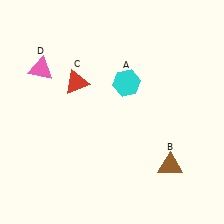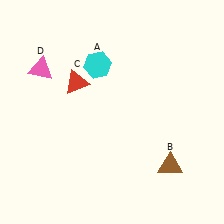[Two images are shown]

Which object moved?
The cyan hexagon (A) moved left.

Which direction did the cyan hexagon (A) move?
The cyan hexagon (A) moved left.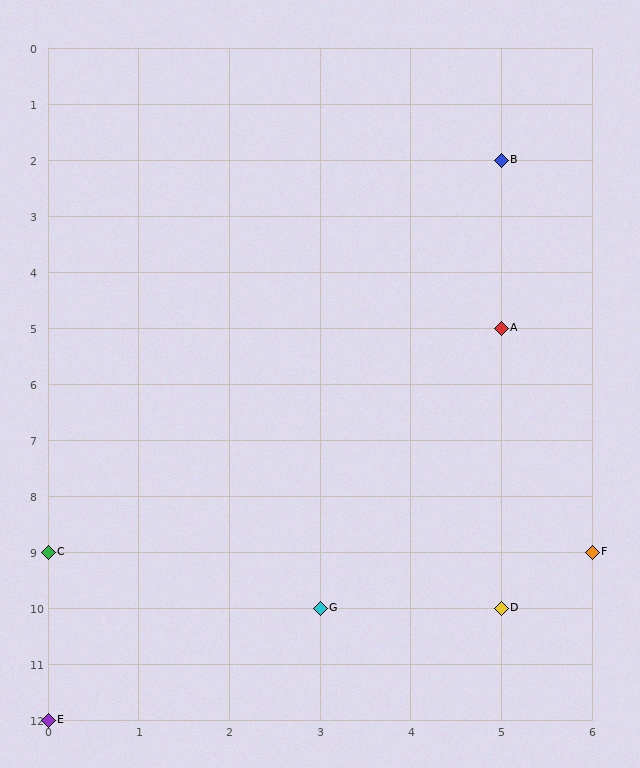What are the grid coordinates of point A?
Point A is at grid coordinates (5, 5).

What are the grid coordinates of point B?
Point B is at grid coordinates (5, 2).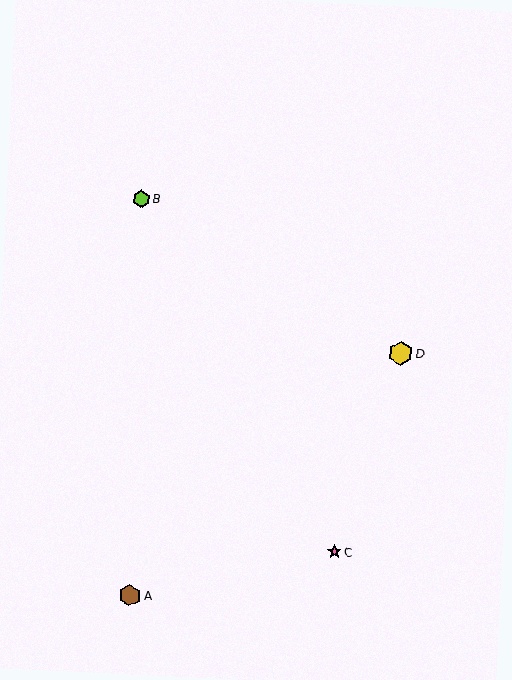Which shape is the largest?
The yellow hexagon (labeled D) is the largest.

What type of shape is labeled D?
Shape D is a yellow hexagon.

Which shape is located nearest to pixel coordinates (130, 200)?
The lime hexagon (labeled B) at (141, 199) is nearest to that location.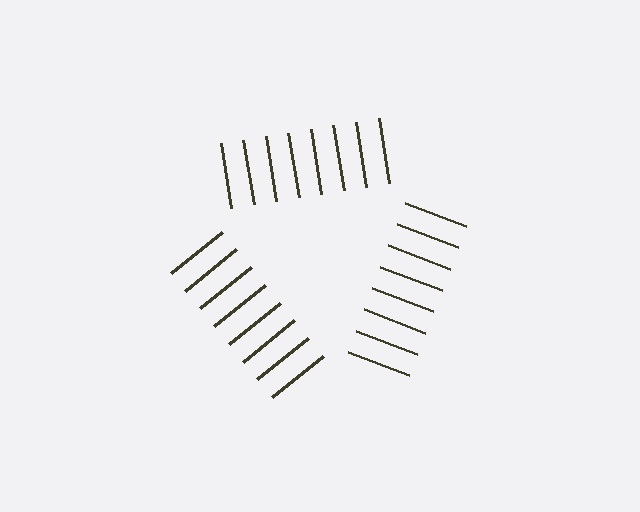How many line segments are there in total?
24 — 8 along each of the 3 edges.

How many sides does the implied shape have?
3 sides — the line-ends trace a triangle.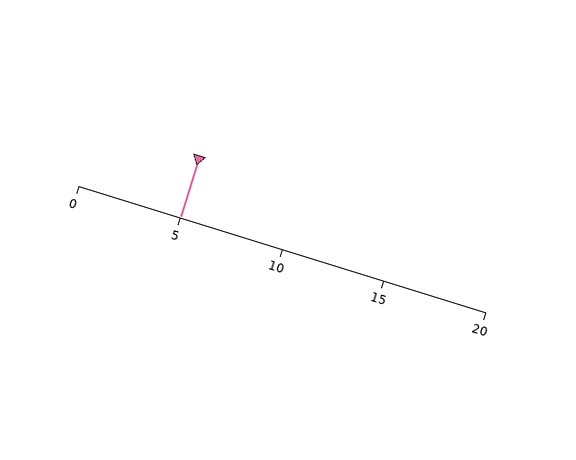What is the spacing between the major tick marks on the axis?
The major ticks are spaced 5 apart.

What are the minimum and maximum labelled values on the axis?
The axis runs from 0 to 20.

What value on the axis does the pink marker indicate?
The marker indicates approximately 5.